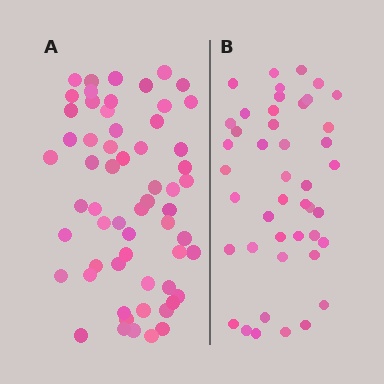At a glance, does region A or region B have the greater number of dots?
Region A (the left region) has more dots.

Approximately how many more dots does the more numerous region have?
Region A has approximately 15 more dots than region B.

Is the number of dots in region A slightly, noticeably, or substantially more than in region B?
Region A has noticeably more, but not dramatically so. The ratio is roughly 1.4 to 1.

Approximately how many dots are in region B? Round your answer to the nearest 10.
About 40 dots. (The exact count is 44, which rounds to 40.)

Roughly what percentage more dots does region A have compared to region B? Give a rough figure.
About 35% more.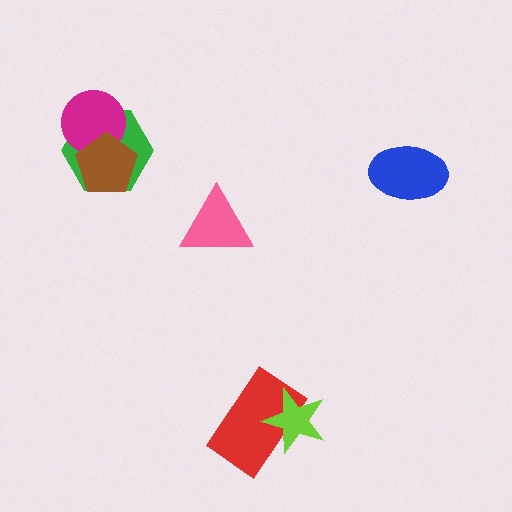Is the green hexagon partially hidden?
Yes, it is partially covered by another shape.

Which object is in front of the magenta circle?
The brown pentagon is in front of the magenta circle.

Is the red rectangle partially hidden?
Yes, it is partially covered by another shape.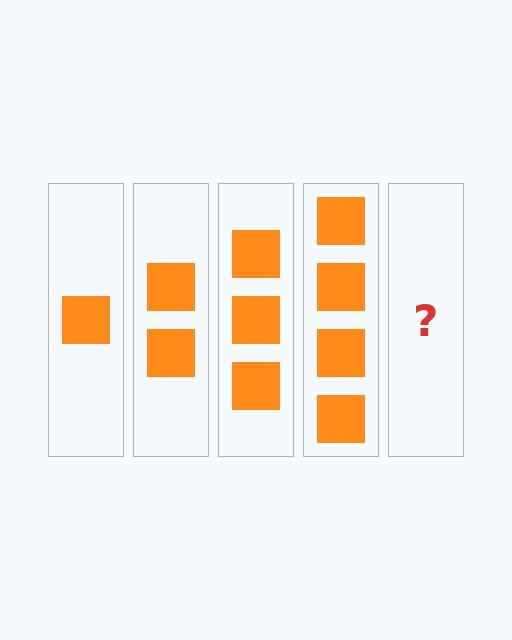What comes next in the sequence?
The next element should be 5 squares.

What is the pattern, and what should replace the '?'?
The pattern is that each step adds one more square. The '?' should be 5 squares.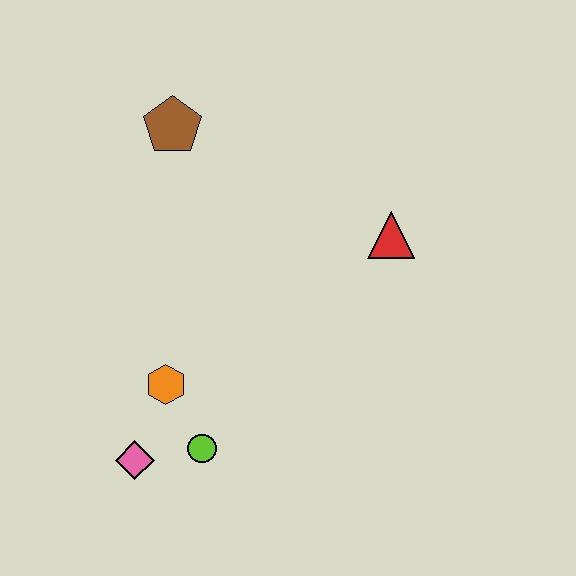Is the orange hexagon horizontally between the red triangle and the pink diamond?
Yes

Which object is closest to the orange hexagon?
The lime circle is closest to the orange hexagon.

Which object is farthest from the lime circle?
The brown pentagon is farthest from the lime circle.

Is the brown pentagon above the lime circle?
Yes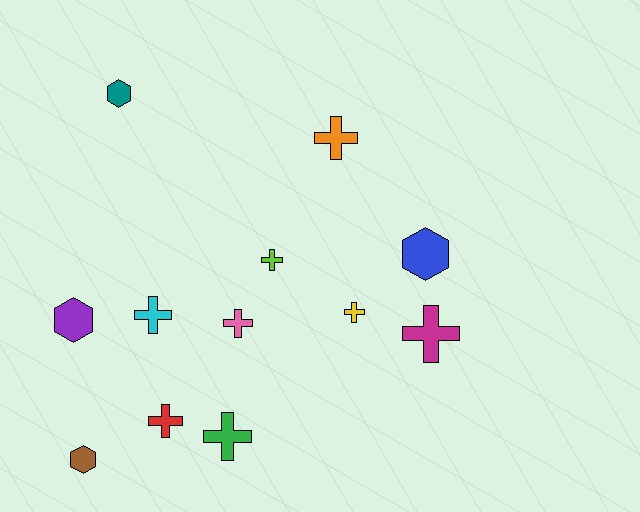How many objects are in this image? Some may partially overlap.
There are 12 objects.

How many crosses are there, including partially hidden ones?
There are 8 crosses.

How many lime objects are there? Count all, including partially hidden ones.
There is 1 lime object.